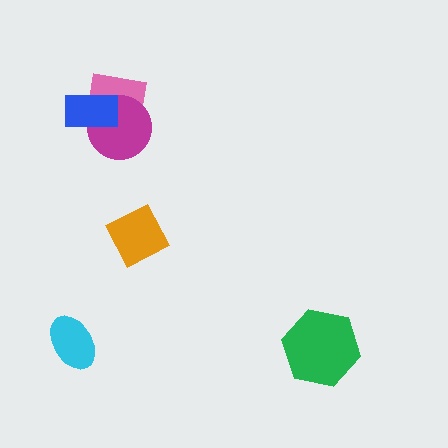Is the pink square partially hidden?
Yes, it is partially covered by another shape.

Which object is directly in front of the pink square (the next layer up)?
The magenta circle is directly in front of the pink square.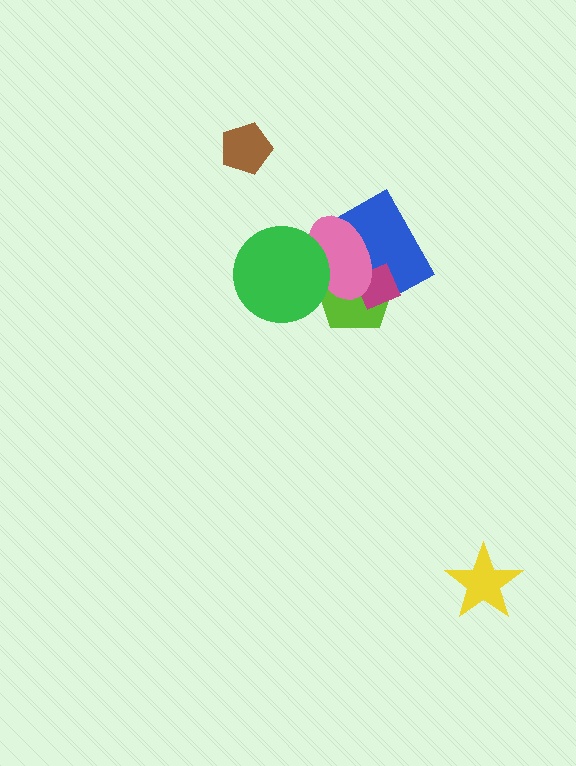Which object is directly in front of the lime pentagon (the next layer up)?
The blue rectangle is directly in front of the lime pentagon.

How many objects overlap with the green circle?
2 objects overlap with the green circle.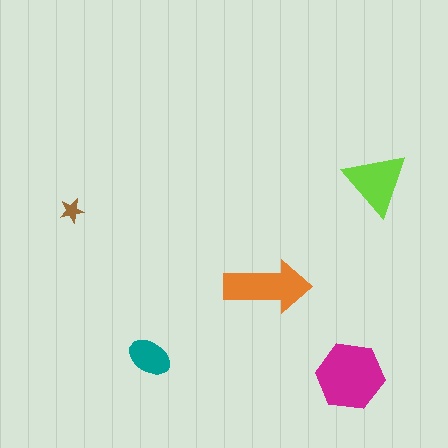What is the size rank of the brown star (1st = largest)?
5th.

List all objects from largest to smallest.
The magenta hexagon, the orange arrow, the lime triangle, the teal ellipse, the brown star.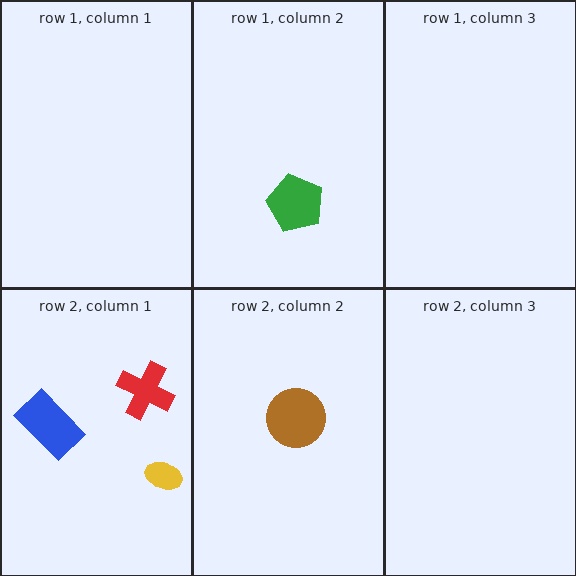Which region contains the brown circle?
The row 2, column 2 region.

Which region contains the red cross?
The row 2, column 1 region.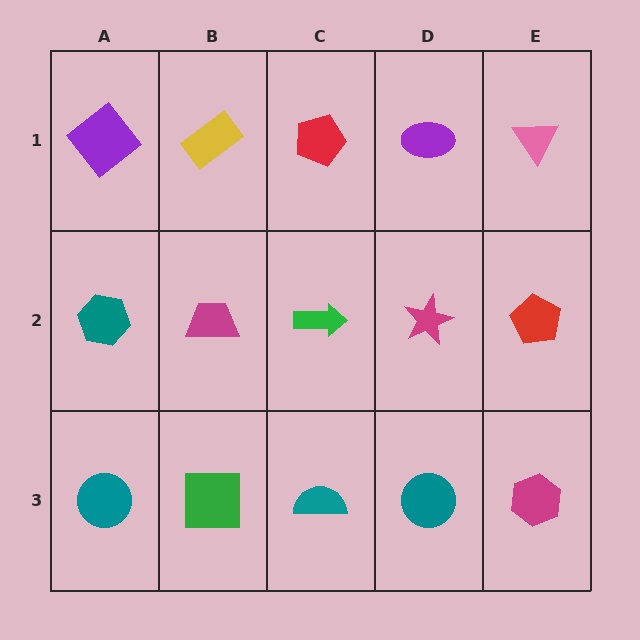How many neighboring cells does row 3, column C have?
3.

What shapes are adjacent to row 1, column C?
A green arrow (row 2, column C), a yellow rectangle (row 1, column B), a purple ellipse (row 1, column D).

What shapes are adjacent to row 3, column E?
A red pentagon (row 2, column E), a teal circle (row 3, column D).